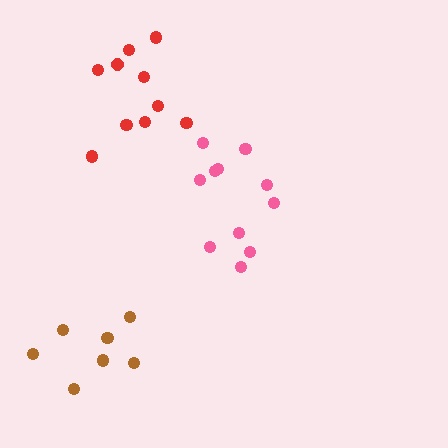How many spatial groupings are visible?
There are 3 spatial groupings.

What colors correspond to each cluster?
The clusters are colored: pink, brown, red.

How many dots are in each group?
Group 1: 11 dots, Group 2: 7 dots, Group 3: 10 dots (28 total).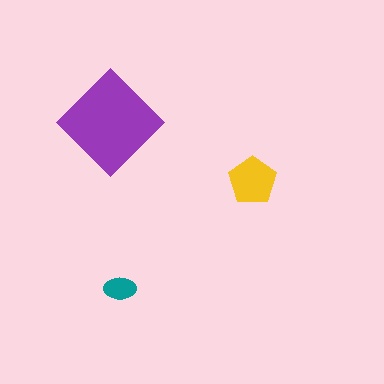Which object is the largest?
The purple diamond.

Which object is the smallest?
The teal ellipse.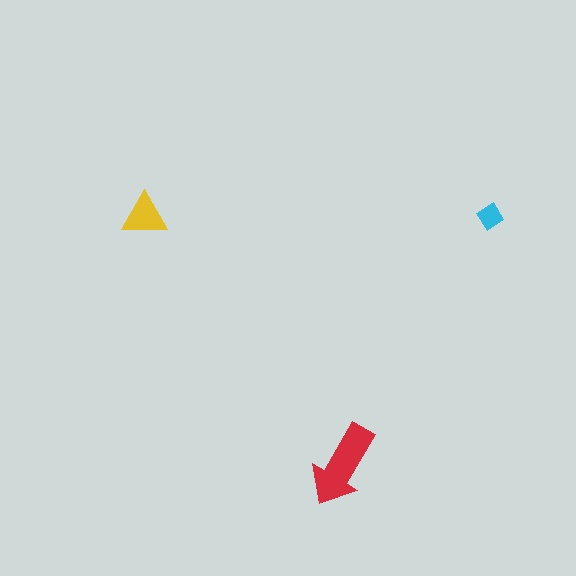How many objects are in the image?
There are 3 objects in the image.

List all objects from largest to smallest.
The red arrow, the yellow triangle, the cyan diamond.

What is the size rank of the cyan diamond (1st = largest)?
3rd.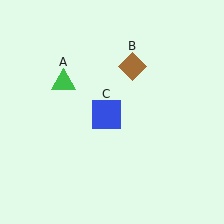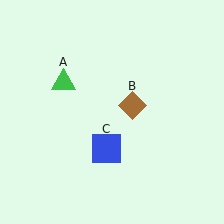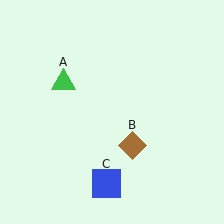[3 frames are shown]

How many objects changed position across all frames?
2 objects changed position: brown diamond (object B), blue square (object C).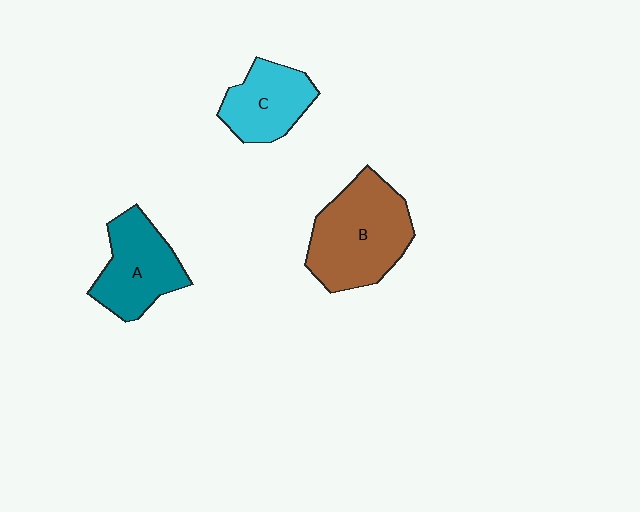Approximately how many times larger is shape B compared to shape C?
Approximately 1.6 times.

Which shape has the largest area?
Shape B (brown).